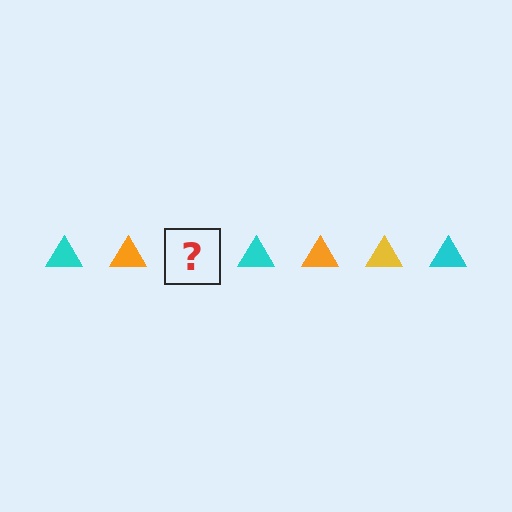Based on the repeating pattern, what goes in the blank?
The blank should be a yellow triangle.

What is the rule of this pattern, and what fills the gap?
The rule is that the pattern cycles through cyan, orange, yellow triangles. The gap should be filled with a yellow triangle.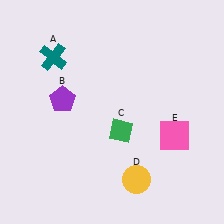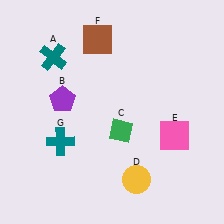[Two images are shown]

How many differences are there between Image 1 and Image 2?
There are 2 differences between the two images.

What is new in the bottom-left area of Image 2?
A teal cross (G) was added in the bottom-left area of Image 2.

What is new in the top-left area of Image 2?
A brown square (F) was added in the top-left area of Image 2.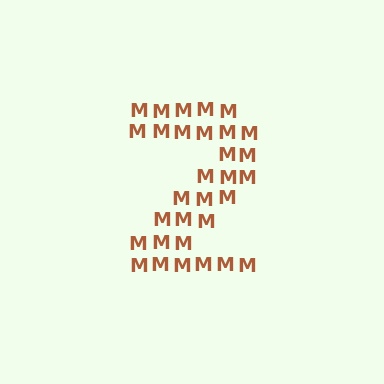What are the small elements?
The small elements are letter M's.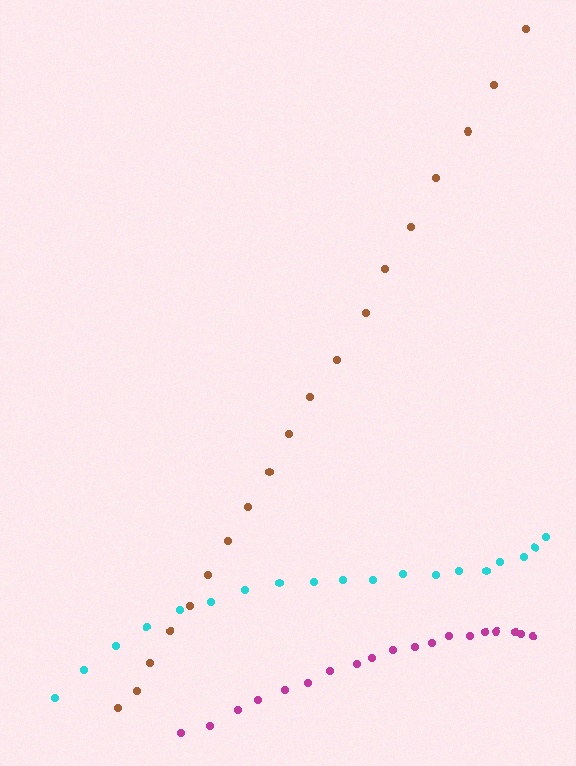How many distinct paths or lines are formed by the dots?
There are 3 distinct paths.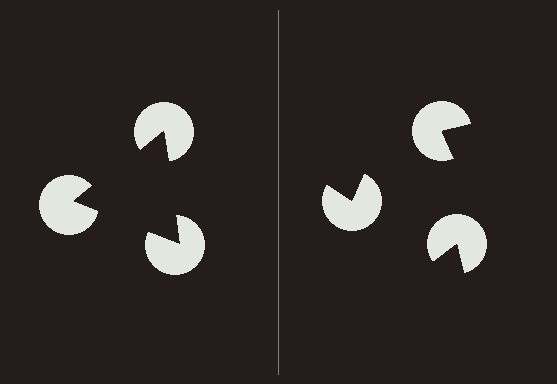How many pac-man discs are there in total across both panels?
6 — 3 on each side.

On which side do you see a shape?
An illusory triangle appears on the left side. On the right side the wedge cuts are rotated, so no coherent shape forms.